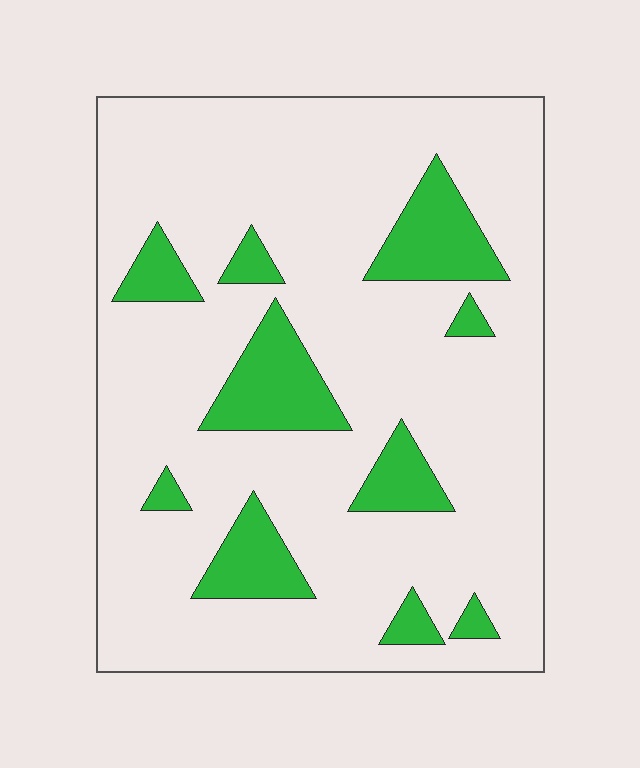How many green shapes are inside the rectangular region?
10.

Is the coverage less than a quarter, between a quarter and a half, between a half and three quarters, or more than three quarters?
Less than a quarter.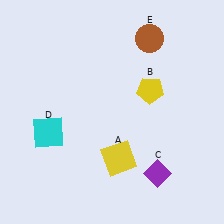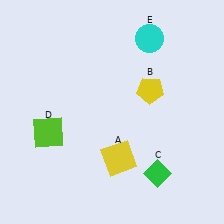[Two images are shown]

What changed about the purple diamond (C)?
In Image 1, C is purple. In Image 2, it changed to green.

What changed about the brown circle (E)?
In Image 1, E is brown. In Image 2, it changed to cyan.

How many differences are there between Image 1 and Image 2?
There are 3 differences between the two images.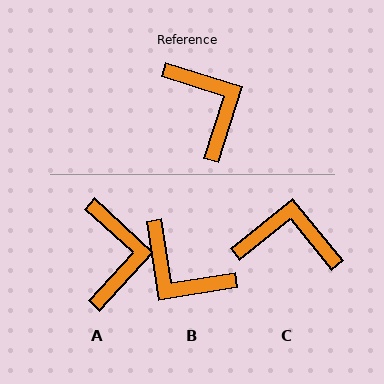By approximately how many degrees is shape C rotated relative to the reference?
Approximately 56 degrees counter-clockwise.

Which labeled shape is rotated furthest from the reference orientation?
B, about 153 degrees away.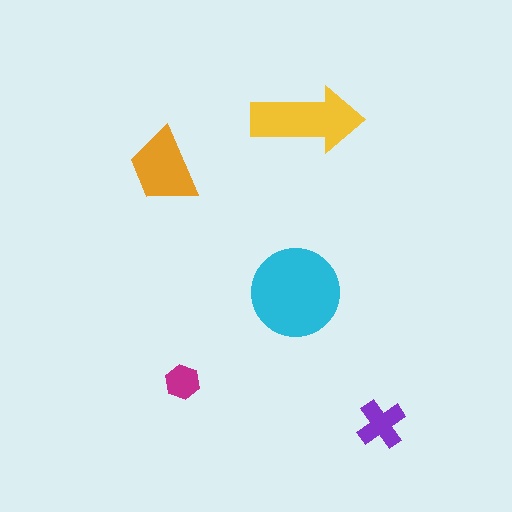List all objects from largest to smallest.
The cyan circle, the yellow arrow, the orange trapezoid, the purple cross, the magenta hexagon.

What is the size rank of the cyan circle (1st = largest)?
1st.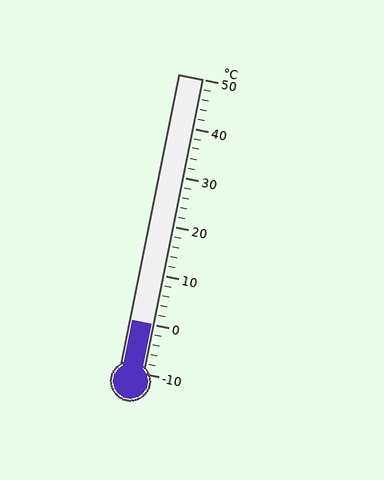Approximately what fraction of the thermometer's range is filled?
The thermometer is filled to approximately 15% of its range.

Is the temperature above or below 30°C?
The temperature is below 30°C.